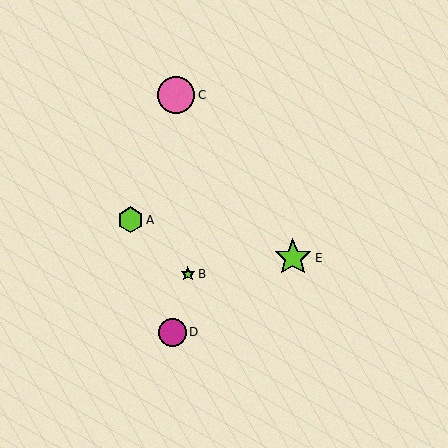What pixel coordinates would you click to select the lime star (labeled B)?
Click at (188, 274) to select the lime star B.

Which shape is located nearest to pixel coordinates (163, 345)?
The magenta circle (labeled D) at (172, 332) is nearest to that location.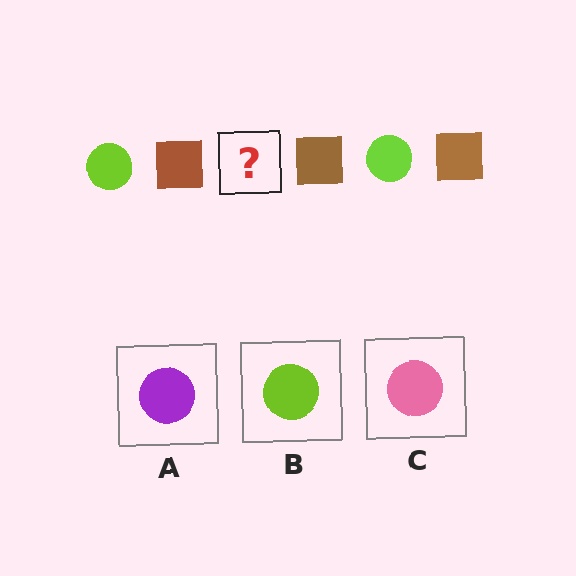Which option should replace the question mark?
Option B.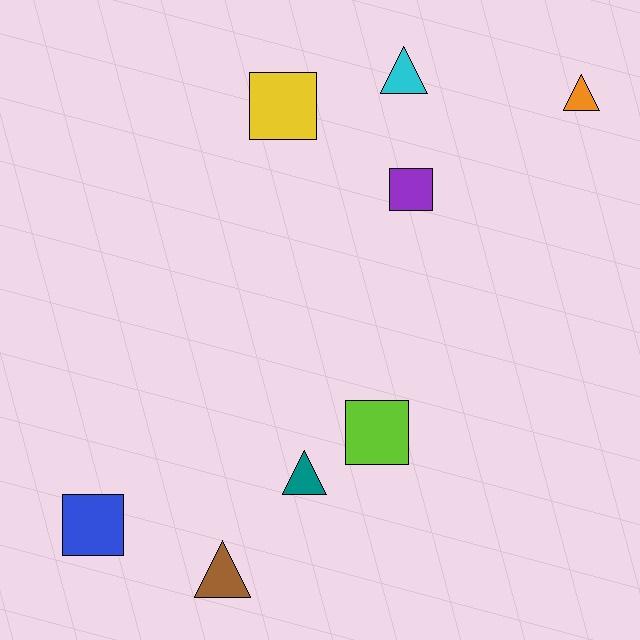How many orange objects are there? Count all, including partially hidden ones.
There is 1 orange object.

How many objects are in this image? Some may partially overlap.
There are 8 objects.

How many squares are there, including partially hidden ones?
There are 4 squares.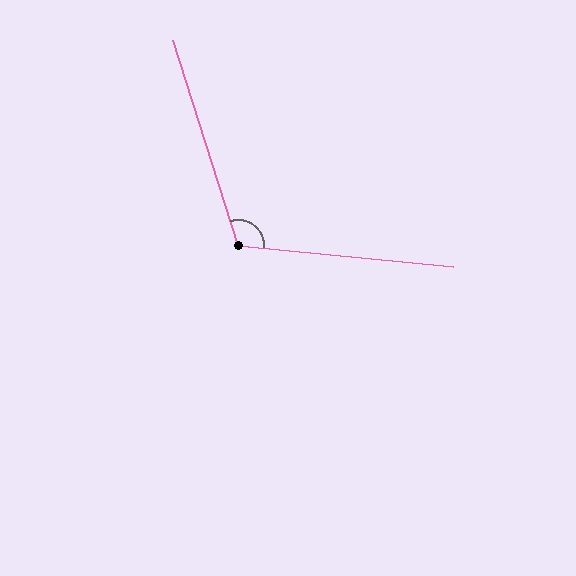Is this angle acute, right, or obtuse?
It is obtuse.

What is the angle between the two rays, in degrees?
Approximately 113 degrees.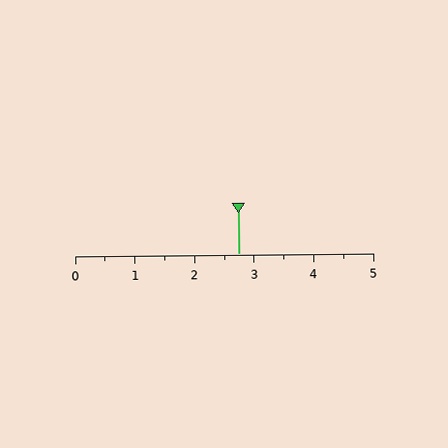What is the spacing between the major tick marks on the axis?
The major ticks are spaced 1 apart.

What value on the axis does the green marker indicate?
The marker indicates approximately 2.8.